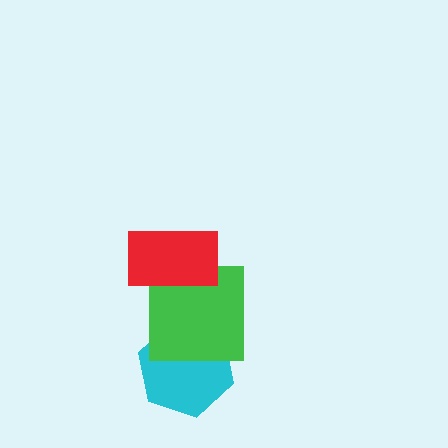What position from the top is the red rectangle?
The red rectangle is 1st from the top.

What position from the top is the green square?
The green square is 2nd from the top.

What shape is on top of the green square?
The red rectangle is on top of the green square.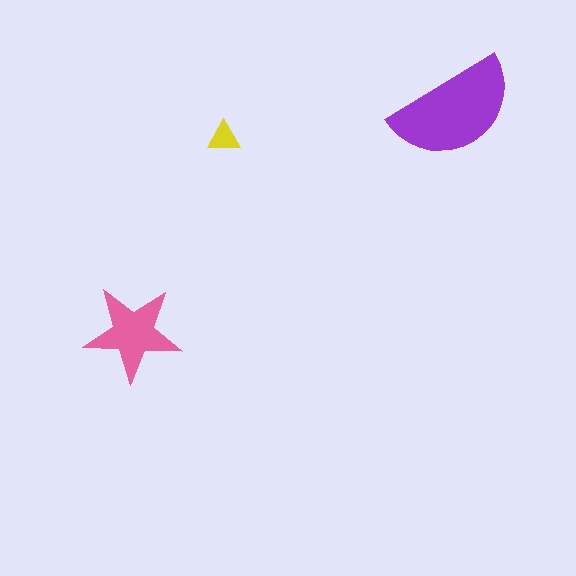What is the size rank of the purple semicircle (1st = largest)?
1st.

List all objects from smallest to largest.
The yellow triangle, the pink star, the purple semicircle.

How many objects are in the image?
There are 3 objects in the image.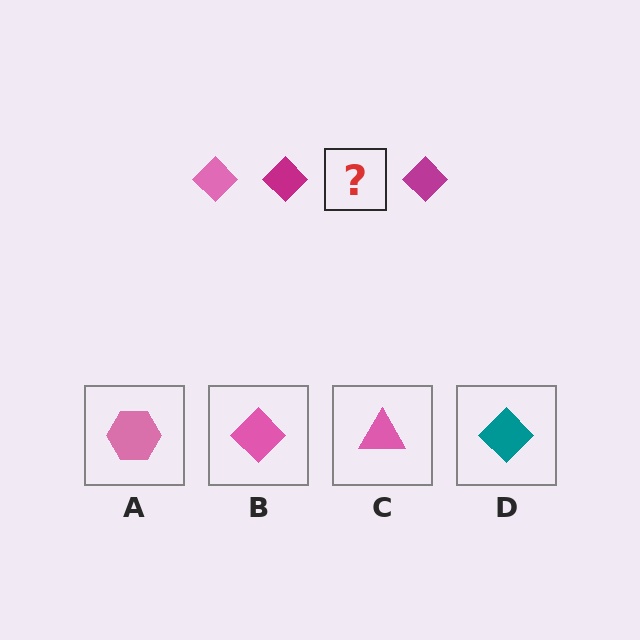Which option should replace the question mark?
Option B.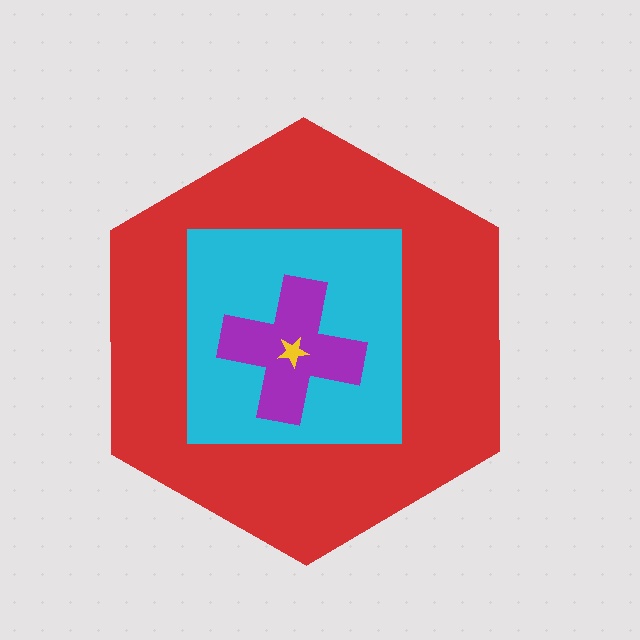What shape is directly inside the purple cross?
The yellow star.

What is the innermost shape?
The yellow star.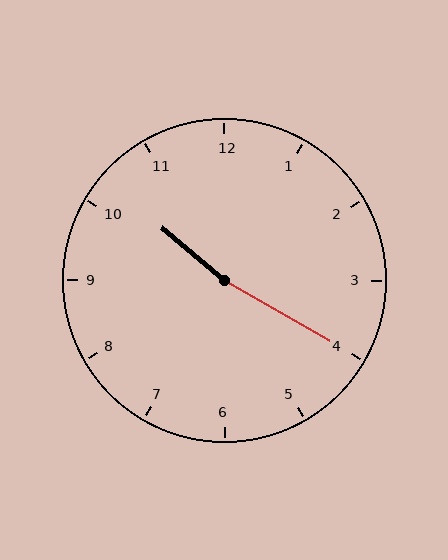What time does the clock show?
10:20.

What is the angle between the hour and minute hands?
Approximately 170 degrees.